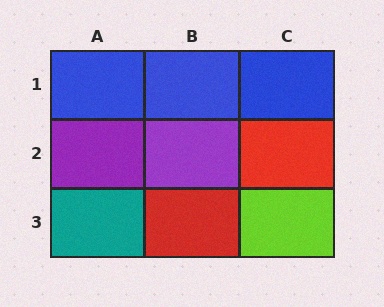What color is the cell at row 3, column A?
Teal.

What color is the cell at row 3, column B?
Red.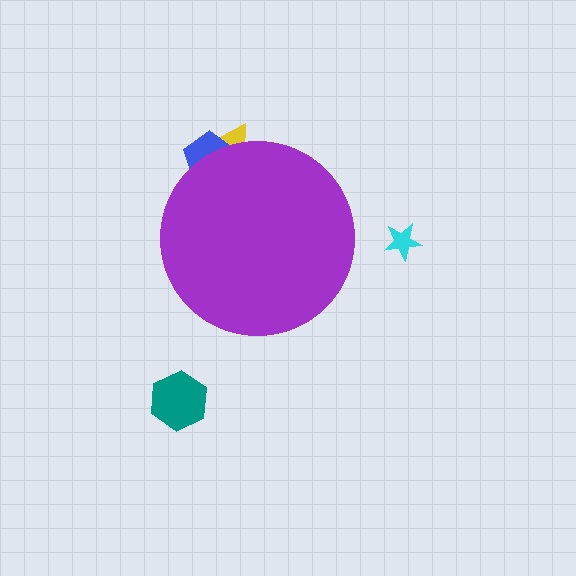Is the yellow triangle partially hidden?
Yes, the yellow triangle is partially hidden behind the purple circle.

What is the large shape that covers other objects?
A purple circle.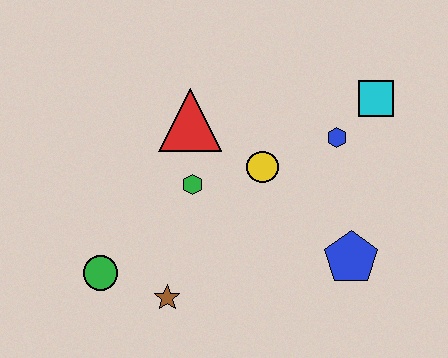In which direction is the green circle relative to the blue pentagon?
The green circle is to the left of the blue pentagon.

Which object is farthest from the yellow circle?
The green circle is farthest from the yellow circle.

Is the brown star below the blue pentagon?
Yes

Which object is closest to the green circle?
The brown star is closest to the green circle.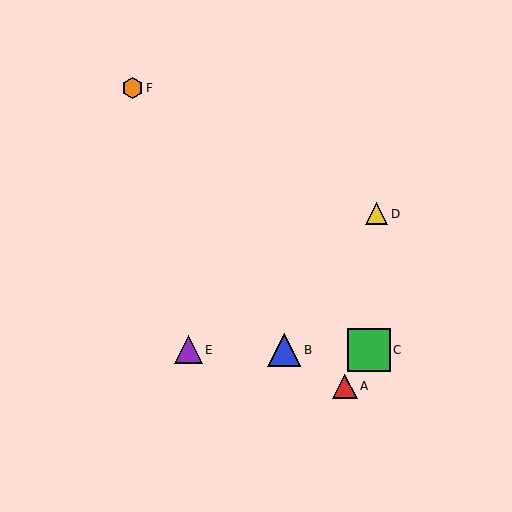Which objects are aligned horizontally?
Objects B, C, E are aligned horizontally.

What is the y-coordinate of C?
Object C is at y≈350.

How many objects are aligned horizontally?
3 objects (B, C, E) are aligned horizontally.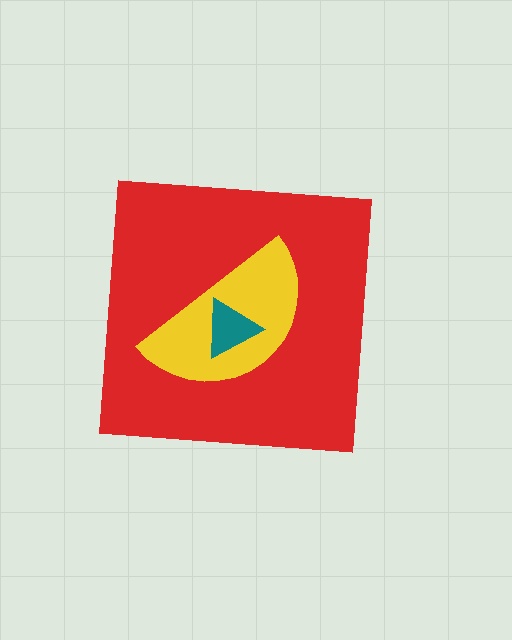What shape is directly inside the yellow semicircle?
The teal triangle.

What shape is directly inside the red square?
The yellow semicircle.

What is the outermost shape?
The red square.